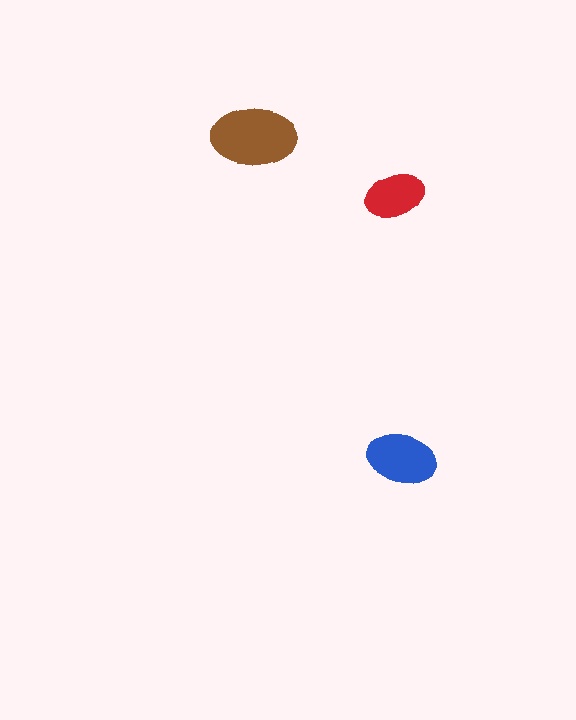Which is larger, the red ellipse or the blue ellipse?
The blue one.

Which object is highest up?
The brown ellipse is topmost.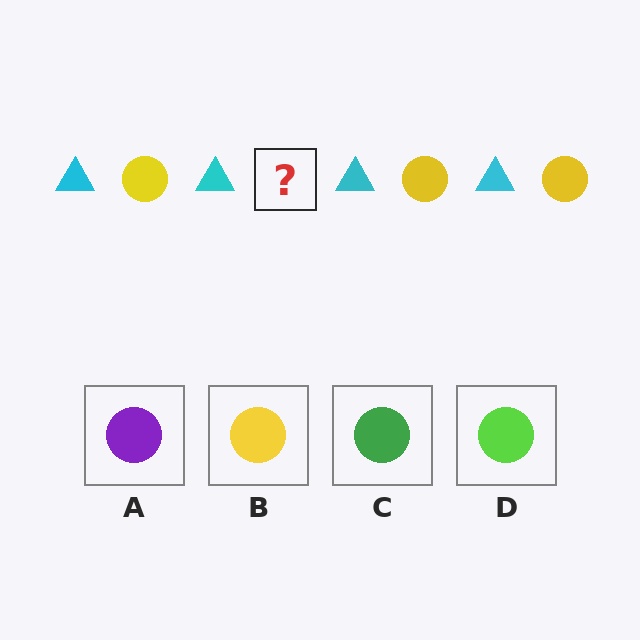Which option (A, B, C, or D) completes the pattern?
B.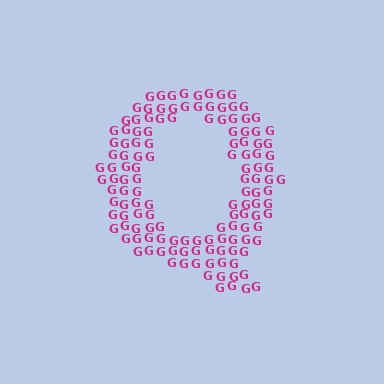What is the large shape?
The large shape is the letter Q.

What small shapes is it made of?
It is made of small letter G's.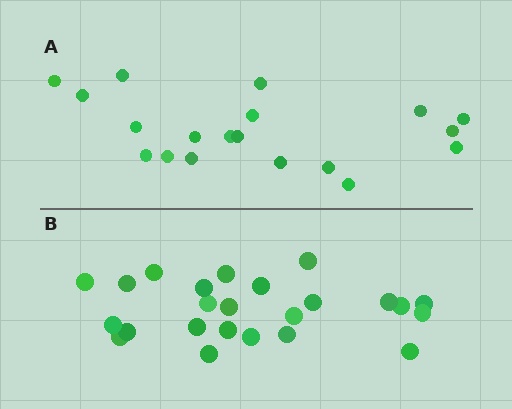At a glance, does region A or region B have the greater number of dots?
Region B (the bottom region) has more dots.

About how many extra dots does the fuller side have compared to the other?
Region B has about 5 more dots than region A.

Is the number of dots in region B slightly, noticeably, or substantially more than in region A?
Region B has noticeably more, but not dramatically so. The ratio is roughly 1.3 to 1.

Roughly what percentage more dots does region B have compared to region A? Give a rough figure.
About 25% more.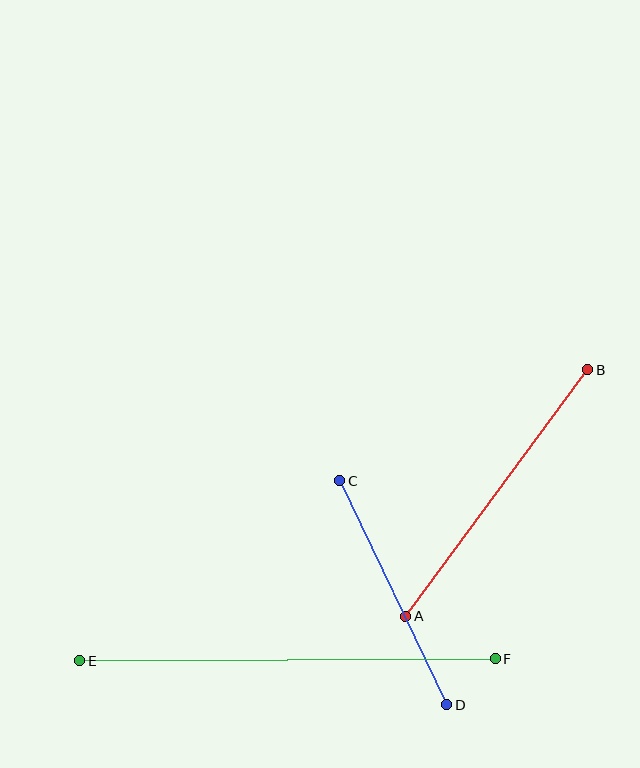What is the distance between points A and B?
The distance is approximately 307 pixels.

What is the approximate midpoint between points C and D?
The midpoint is at approximately (393, 593) pixels.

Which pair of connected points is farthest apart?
Points E and F are farthest apart.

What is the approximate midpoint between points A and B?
The midpoint is at approximately (497, 493) pixels.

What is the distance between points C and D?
The distance is approximately 248 pixels.